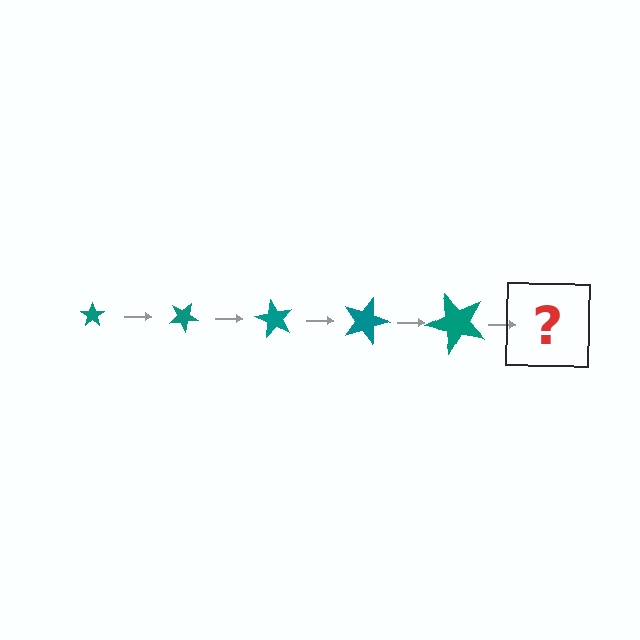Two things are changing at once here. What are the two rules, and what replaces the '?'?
The two rules are that the star grows larger each step and it rotates 30 degrees each step. The '?' should be a star, larger than the previous one and rotated 150 degrees from the start.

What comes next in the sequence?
The next element should be a star, larger than the previous one and rotated 150 degrees from the start.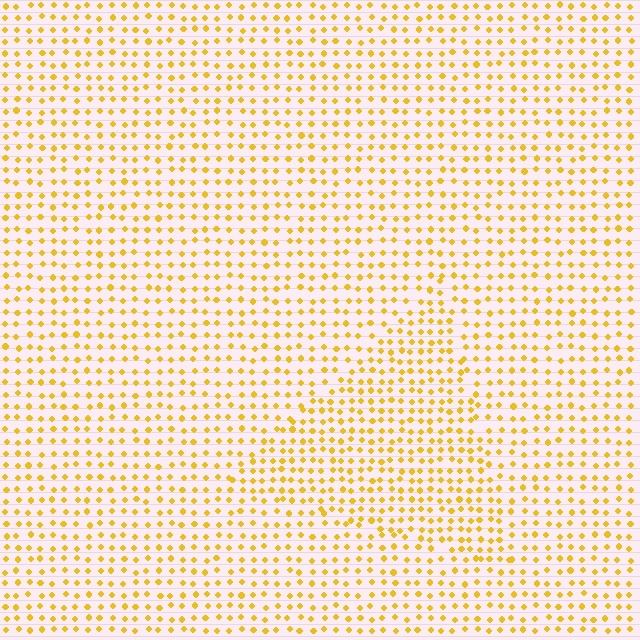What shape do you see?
I see a triangle.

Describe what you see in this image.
The image contains small yellow elements arranged at two different densities. A triangle-shaped region is visible where the elements are more densely packed than the surrounding area.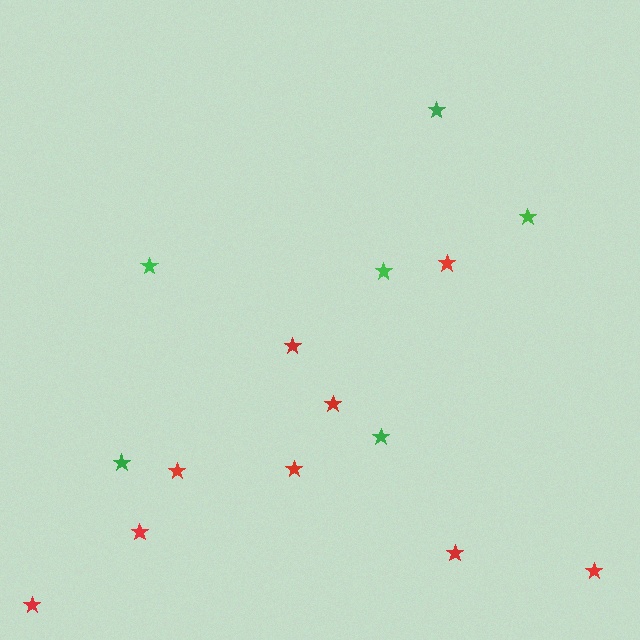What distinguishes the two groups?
There are 2 groups: one group of red stars (9) and one group of green stars (6).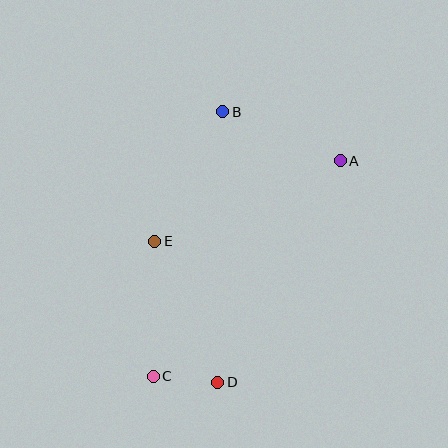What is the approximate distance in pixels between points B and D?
The distance between B and D is approximately 270 pixels.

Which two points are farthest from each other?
Points A and C are farthest from each other.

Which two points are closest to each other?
Points C and D are closest to each other.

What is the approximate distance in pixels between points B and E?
The distance between B and E is approximately 146 pixels.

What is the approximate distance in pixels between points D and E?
The distance between D and E is approximately 154 pixels.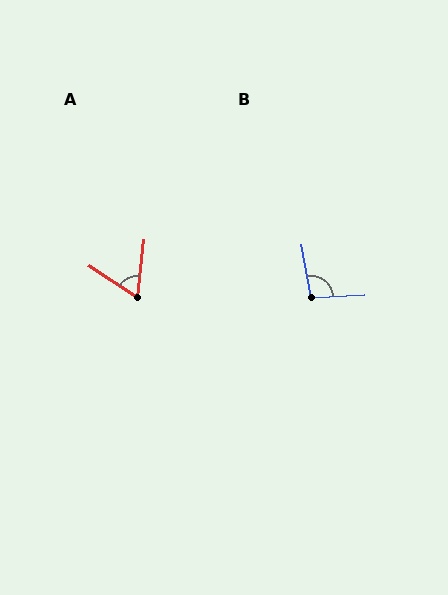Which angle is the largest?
B, at approximately 97 degrees.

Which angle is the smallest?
A, at approximately 64 degrees.